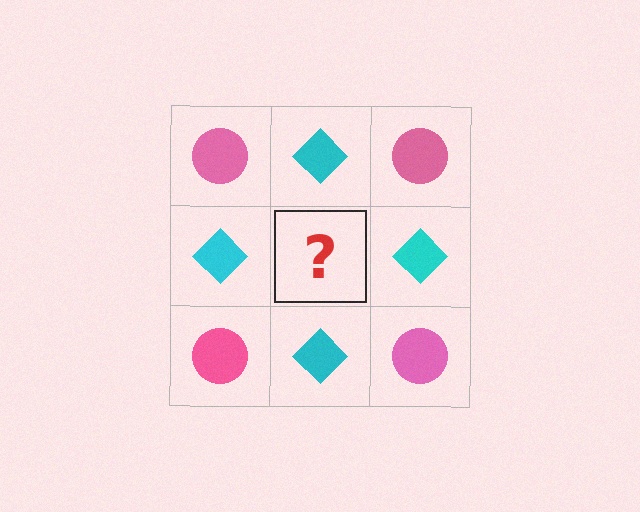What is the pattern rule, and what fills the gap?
The rule is that it alternates pink circle and cyan diamond in a checkerboard pattern. The gap should be filled with a pink circle.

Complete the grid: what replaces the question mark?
The question mark should be replaced with a pink circle.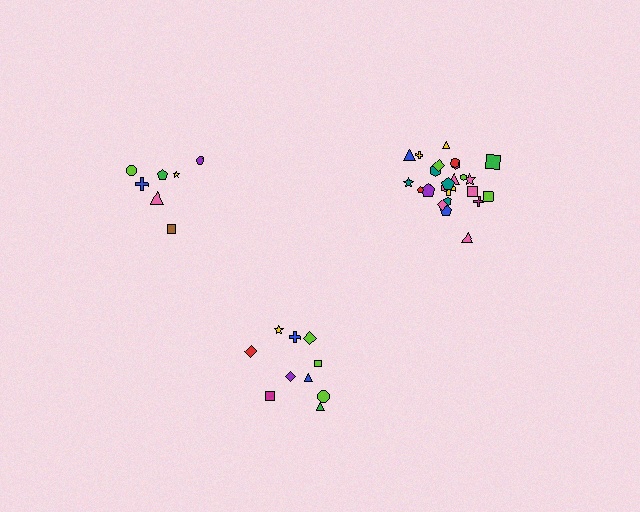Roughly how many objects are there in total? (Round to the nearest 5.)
Roughly 40 objects in total.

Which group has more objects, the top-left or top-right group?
The top-right group.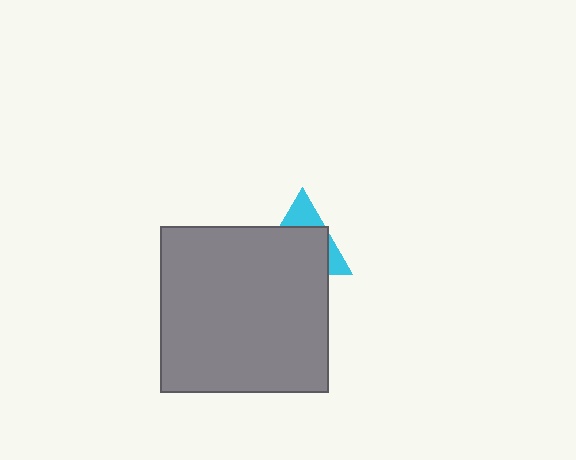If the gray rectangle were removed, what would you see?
You would see the complete cyan triangle.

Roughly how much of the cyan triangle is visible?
A small part of it is visible (roughly 30%).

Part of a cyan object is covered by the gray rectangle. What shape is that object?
It is a triangle.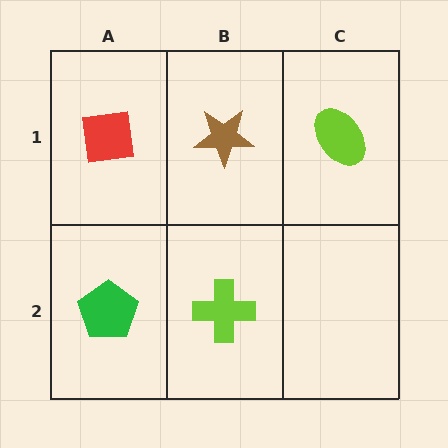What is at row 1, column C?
A lime ellipse.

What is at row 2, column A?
A green pentagon.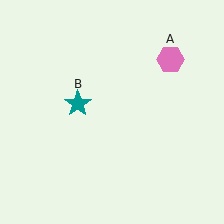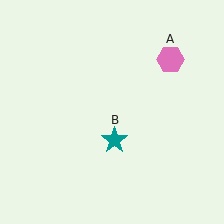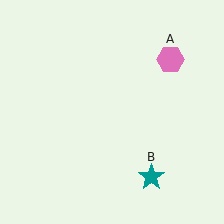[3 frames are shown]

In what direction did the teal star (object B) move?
The teal star (object B) moved down and to the right.